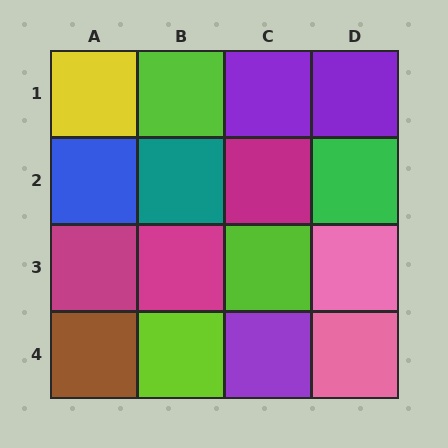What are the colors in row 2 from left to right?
Blue, teal, magenta, green.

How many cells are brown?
1 cell is brown.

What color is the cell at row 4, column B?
Lime.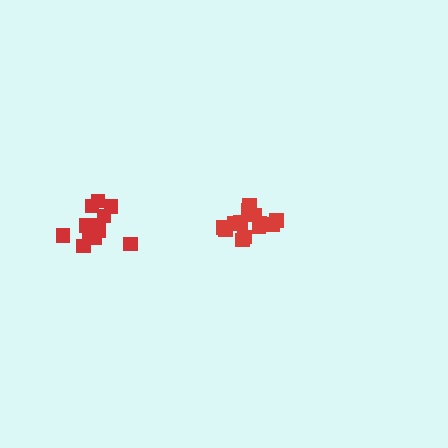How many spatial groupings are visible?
There are 2 spatial groupings.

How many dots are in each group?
Group 1: 12 dots, Group 2: 13 dots (25 total).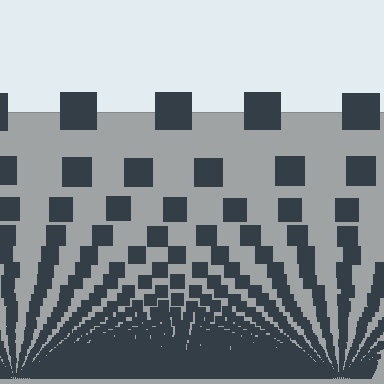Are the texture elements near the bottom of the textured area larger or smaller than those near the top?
Smaller. The gradient is inverted — elements near the bottom are smaller and denser.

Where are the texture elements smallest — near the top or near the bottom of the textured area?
Near the bottom.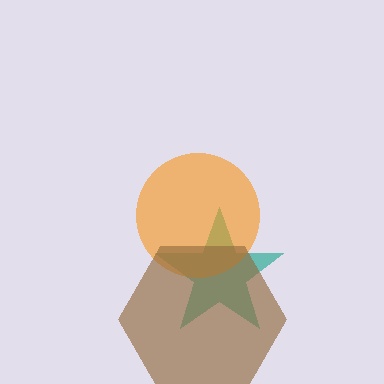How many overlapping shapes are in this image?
There are 3 overlapping shapes in the image.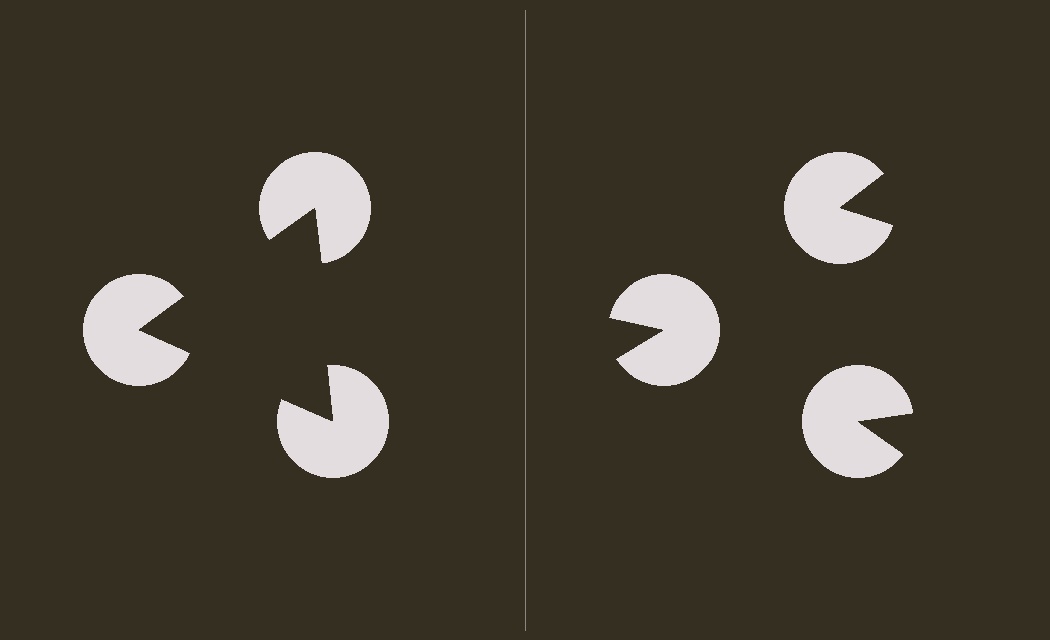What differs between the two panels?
The pac-man discs are positioned identically on both sides; only the wedge orientations differ. On the left they align to a triangle; on the right they are misaligned.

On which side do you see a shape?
An illusory triangle appears on the left side. On the right side the wedge cuts are rotated, so no coherent shape forms.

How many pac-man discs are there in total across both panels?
6 — 3 on each side.